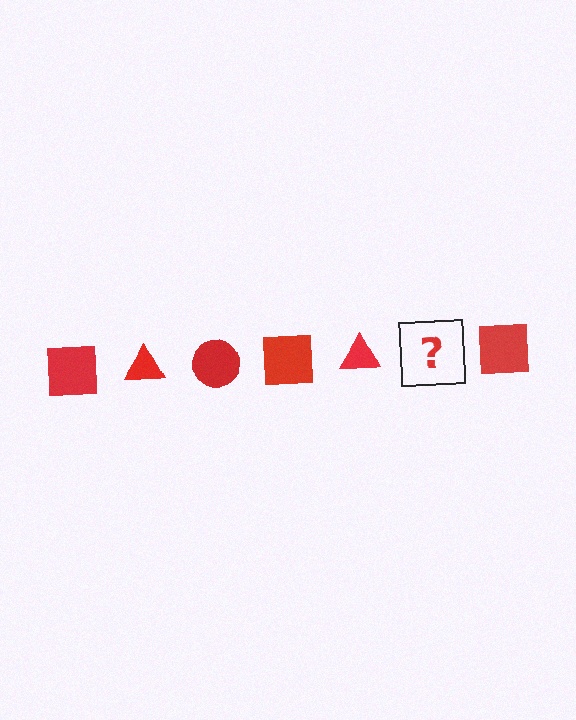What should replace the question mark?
The question mark should be replaced with a red circle.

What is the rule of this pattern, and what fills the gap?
The rule is that the pattern cycles through square, triangle, circle shapes in red. The gap should be filled with a red circle.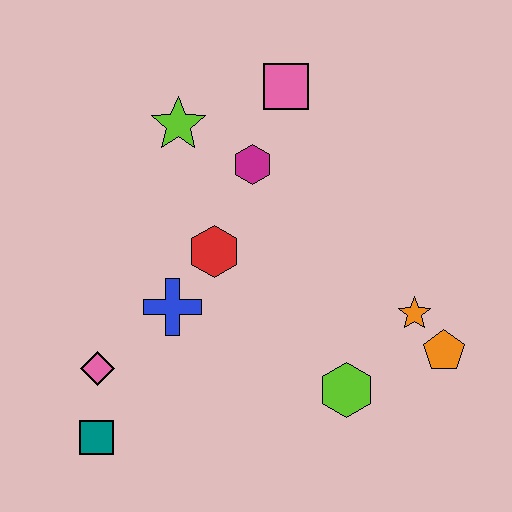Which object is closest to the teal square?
The pink diamond is closest to the teal square.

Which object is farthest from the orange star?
The teal square is farthest from the orange star.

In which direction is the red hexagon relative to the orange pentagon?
The red hexagon is to the left of the orange pentagon.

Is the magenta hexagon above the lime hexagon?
Yes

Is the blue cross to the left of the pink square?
Yes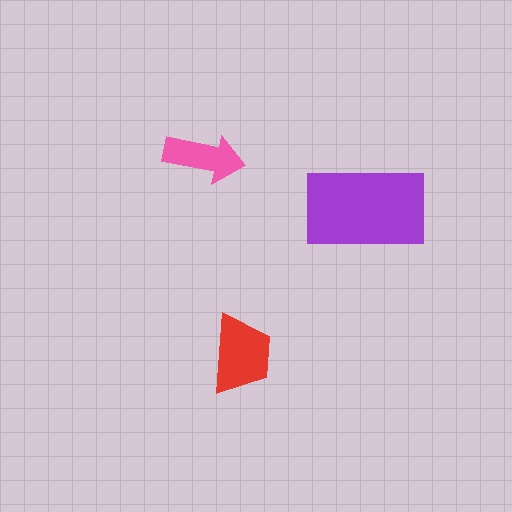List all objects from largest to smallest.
The purple rectangle, the red trapezoid, the pink arrow.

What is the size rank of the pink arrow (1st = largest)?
3rd.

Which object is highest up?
The pink arrow is topmost.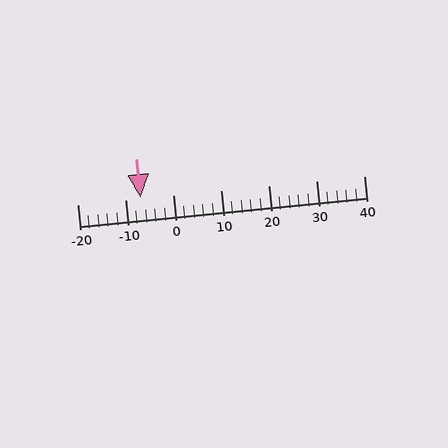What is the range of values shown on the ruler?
The ruler shows values from -20 to 40.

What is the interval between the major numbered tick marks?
The major tick marks are spaced 10 units apart.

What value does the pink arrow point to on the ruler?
The pink arrow points to approximately -7.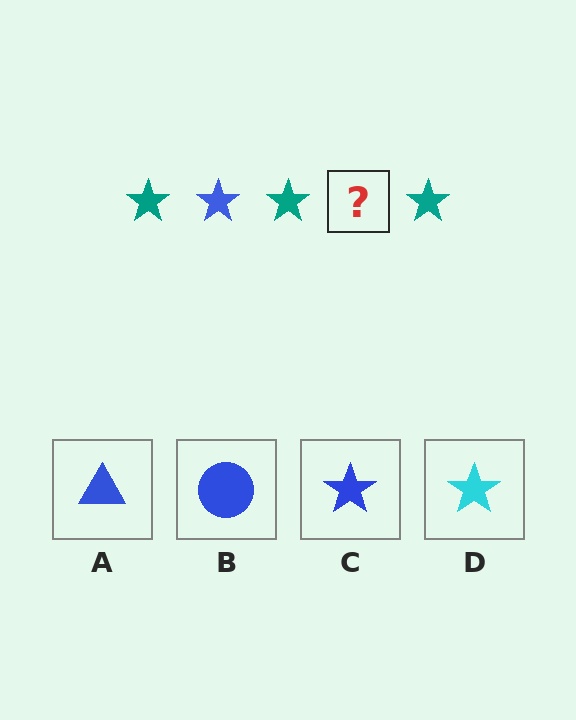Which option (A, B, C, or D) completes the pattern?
C.